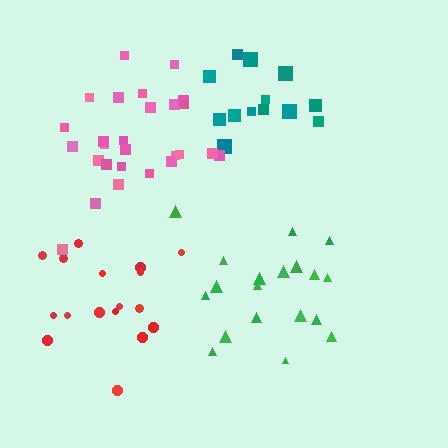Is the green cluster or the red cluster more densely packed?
Red.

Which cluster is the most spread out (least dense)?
Teal.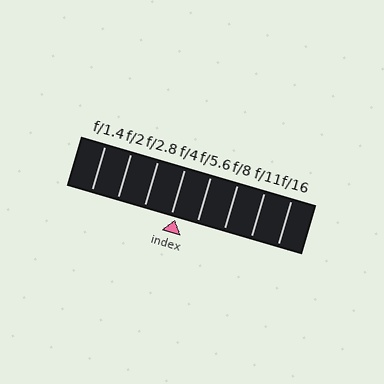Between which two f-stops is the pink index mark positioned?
The index mark is between f/4 and f/5.6.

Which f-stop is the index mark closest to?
The index mark is closest to f/4.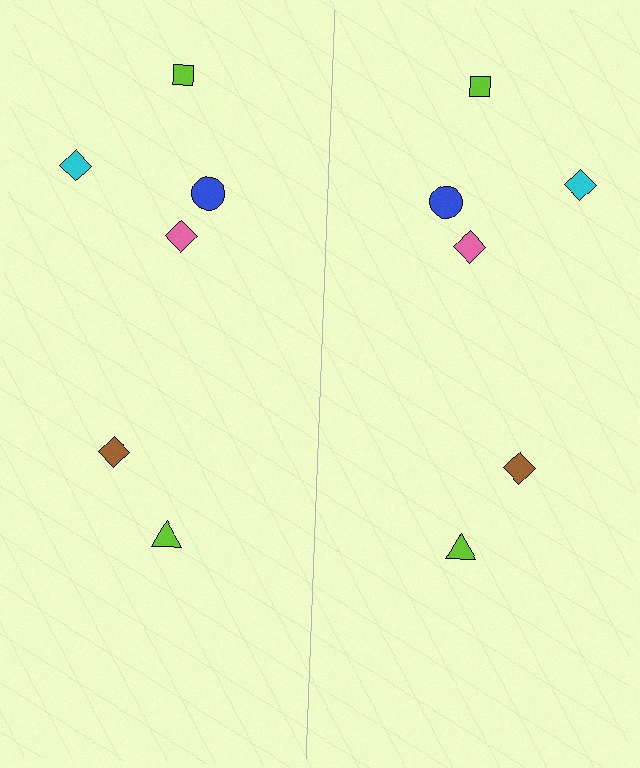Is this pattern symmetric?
Yes, this pattern has bilateral (reflection) symmetry.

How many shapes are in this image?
There are 12 shapes in this image.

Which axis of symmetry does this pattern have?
The pattern has a vertical axis of symmetry running through the center of the image.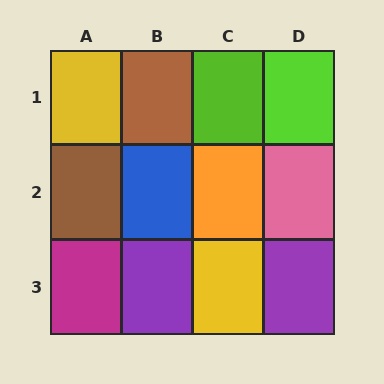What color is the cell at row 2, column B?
Blue.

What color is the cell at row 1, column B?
Brown.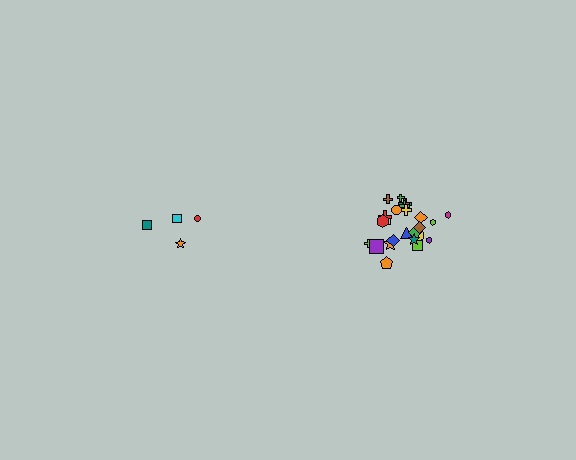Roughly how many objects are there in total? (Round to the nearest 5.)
Roughly 30 objects in total.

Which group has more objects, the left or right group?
The right group.